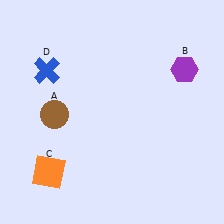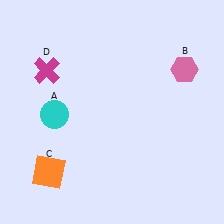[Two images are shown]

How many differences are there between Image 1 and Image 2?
There are 3 differences between the two images.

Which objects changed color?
A changed from brown to cyan. B changed from purple to pink. D changed from blue to magenta.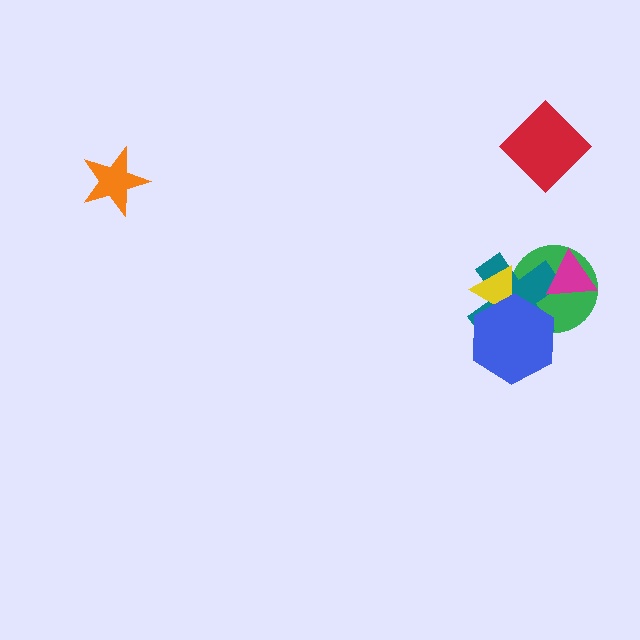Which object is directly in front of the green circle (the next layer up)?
The teal cross is directly in front of the green circle.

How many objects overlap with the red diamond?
0 objects overlap with the red diamond.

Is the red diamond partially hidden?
No, no other shape covers it.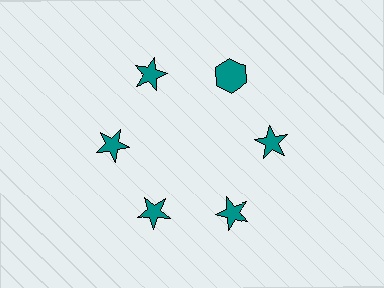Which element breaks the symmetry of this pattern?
The teal hexagon at roughly the 1 o'clock position breaks the symmetry. All other shapes are teal stars.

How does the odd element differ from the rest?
It has a different shape: hexagon instead of star.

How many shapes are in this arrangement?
There are 6 shapes arranged in a ring pattern.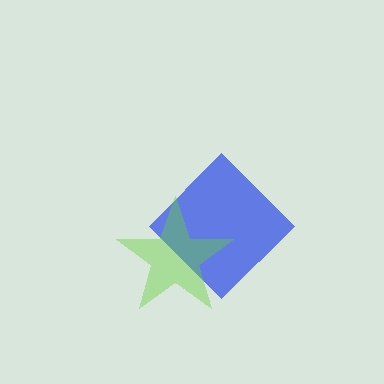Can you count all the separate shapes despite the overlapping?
Yes, there are 2 separate shapes.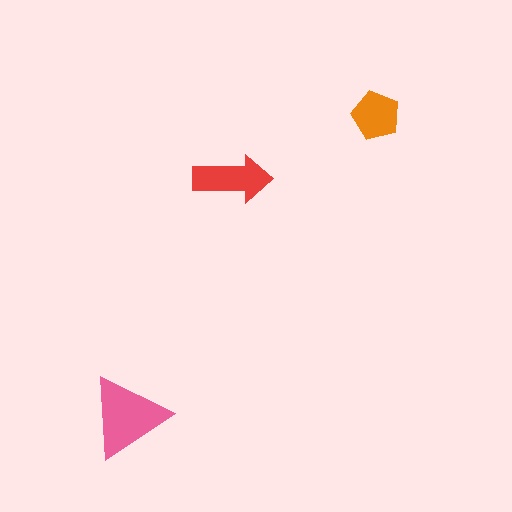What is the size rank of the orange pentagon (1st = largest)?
3rd.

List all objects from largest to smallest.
The pink triangle, the red arrow, the orange pentagon.